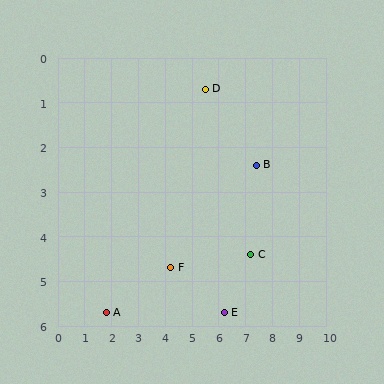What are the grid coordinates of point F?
Point F is at approximately (4.2, 4.7).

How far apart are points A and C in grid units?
Points A and C are about 5.6 grid units apart.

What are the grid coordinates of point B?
Point B is at approximately (7.4, 2.4).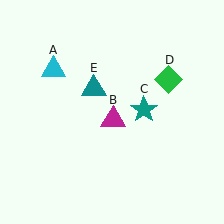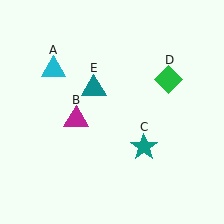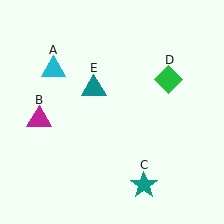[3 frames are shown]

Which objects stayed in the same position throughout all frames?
Cyan triangle (object A) and green diamond (object D) and teal triangle (object E) remained stationary.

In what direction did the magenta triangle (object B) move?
The magenta triangle (object B) moved left.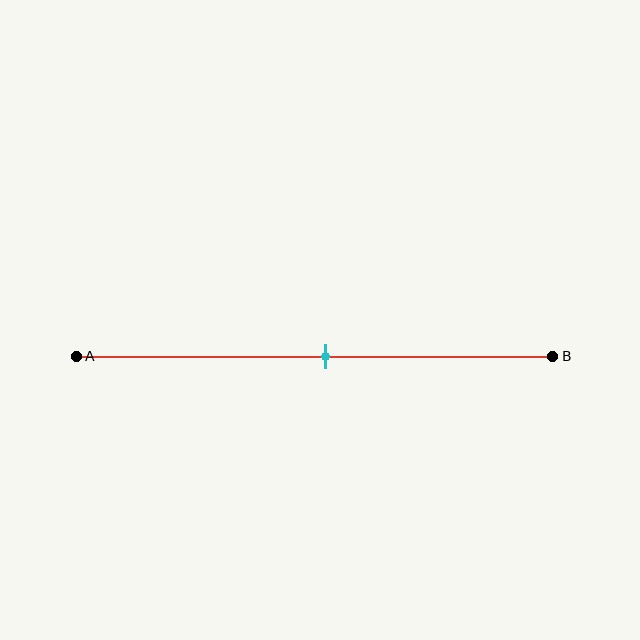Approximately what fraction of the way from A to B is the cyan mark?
The cyan mark is approximately 50% of the way from A to B.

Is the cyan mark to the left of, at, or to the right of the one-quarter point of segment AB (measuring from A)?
The cyan mark is to the right of the one-quarter point of segment AB.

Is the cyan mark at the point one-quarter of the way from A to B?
No, the mark is at about 50% from A, not at the 25% one-quarter point.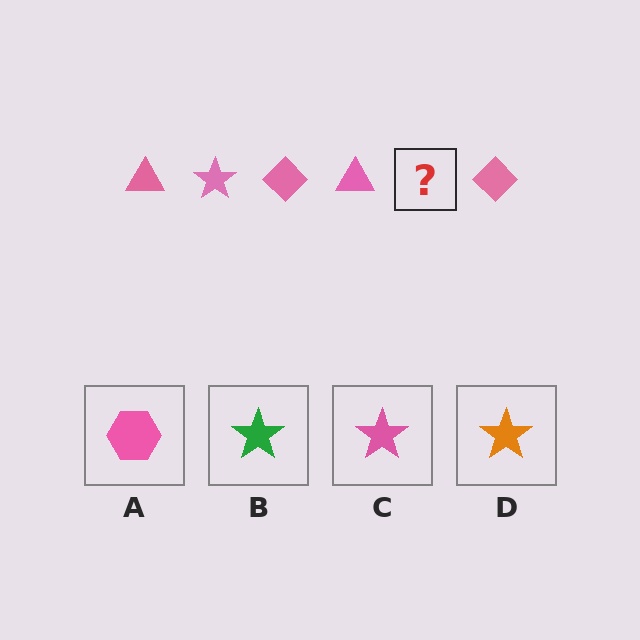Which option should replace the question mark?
Option C.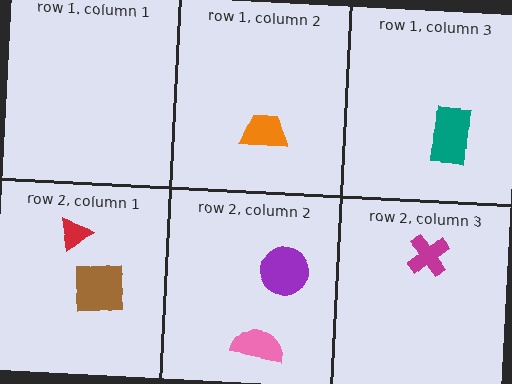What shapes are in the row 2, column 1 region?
The brown square, the red triangle.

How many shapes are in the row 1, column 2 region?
1.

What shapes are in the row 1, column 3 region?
The teal rectangle.